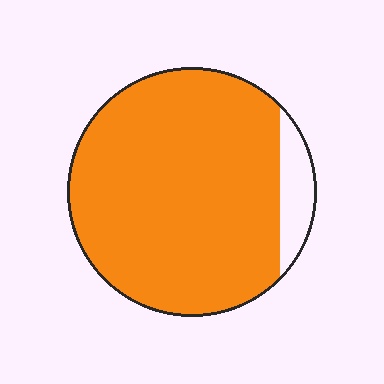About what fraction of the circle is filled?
About nine tenths (9/10).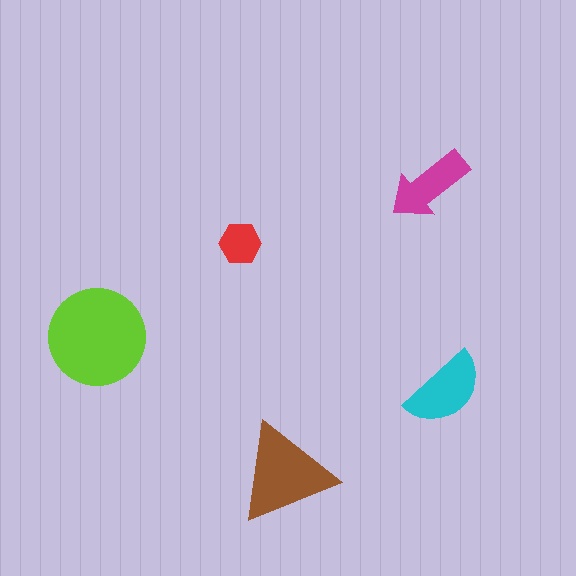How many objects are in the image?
There are 5 objects in the image.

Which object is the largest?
The lime circle.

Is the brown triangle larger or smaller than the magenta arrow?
Larger.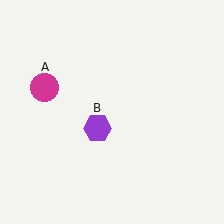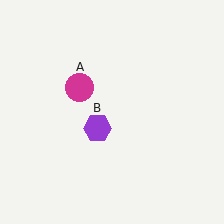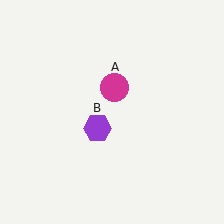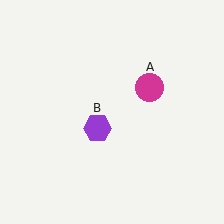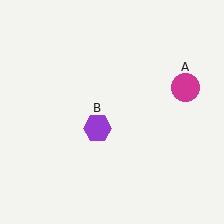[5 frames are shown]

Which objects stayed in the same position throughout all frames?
Purple hexagon (object B) remained stationary.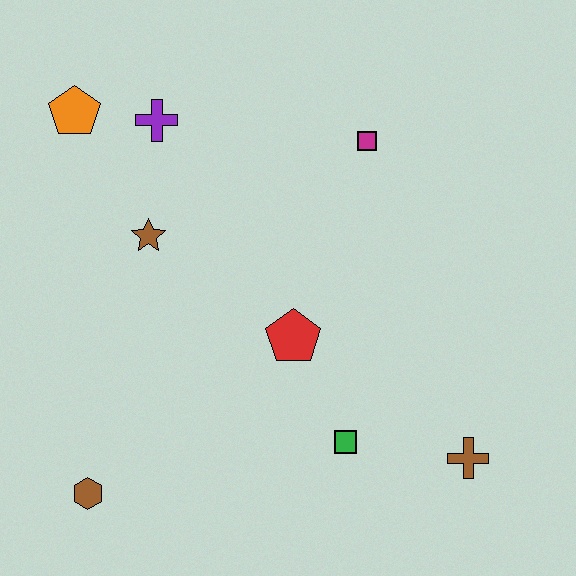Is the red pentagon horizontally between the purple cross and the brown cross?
Yes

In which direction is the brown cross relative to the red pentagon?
The brown cross is to the right of the red pentagon.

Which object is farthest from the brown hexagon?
The magenta square is farthest from the brown hexagon.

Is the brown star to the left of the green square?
Yes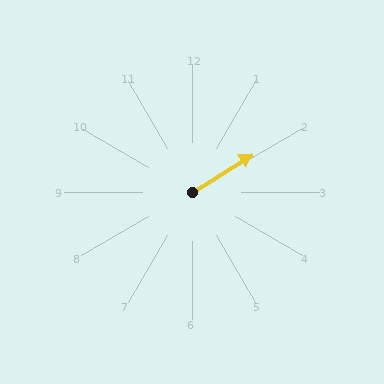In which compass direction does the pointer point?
Northeast.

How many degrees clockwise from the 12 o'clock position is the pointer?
Approximately 58 degrees.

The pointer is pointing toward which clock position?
Roughly 2 o'clock.